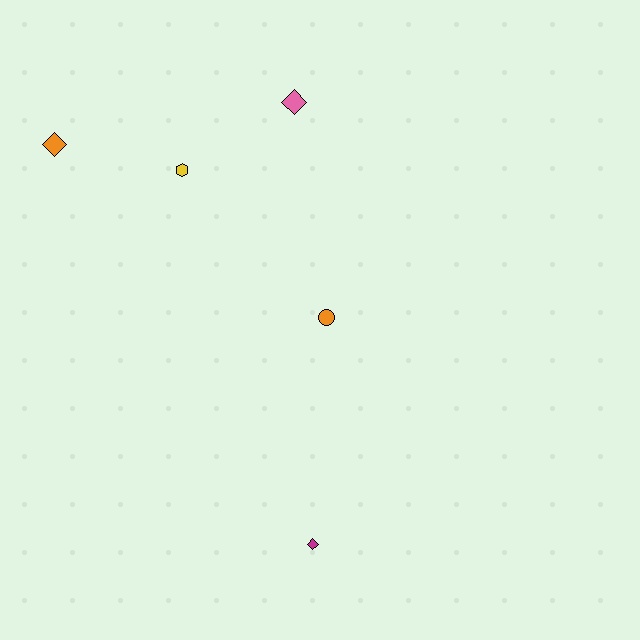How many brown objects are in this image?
There are no brown objects.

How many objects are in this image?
There are 5 objects.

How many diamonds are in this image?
There are 3 diamonds.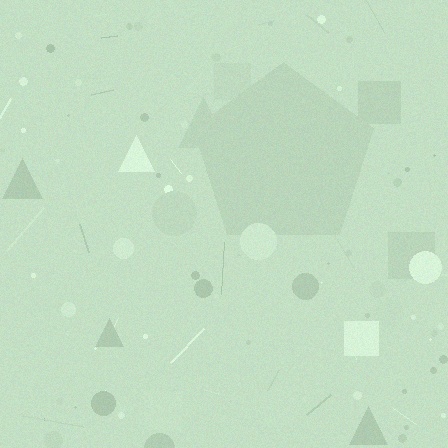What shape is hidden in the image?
A pentagon is hidden in the image.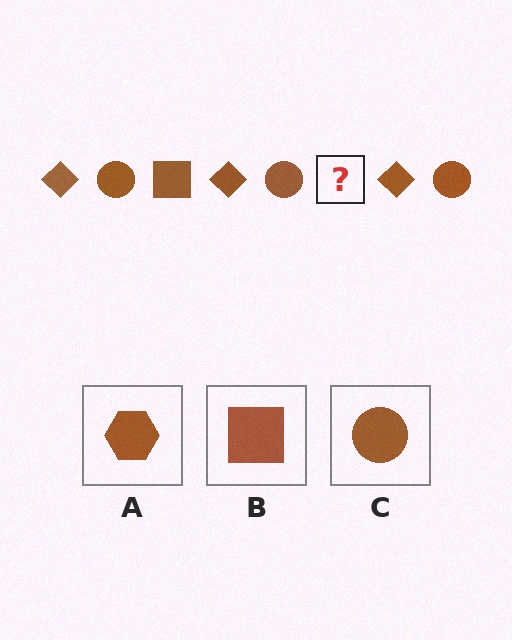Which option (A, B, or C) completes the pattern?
B.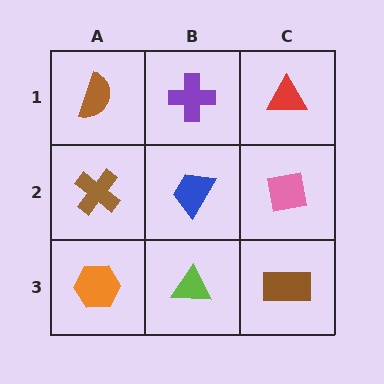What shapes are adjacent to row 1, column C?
A pink square (row 2, column C), a purple cross (row 1, column B).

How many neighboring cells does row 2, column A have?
3.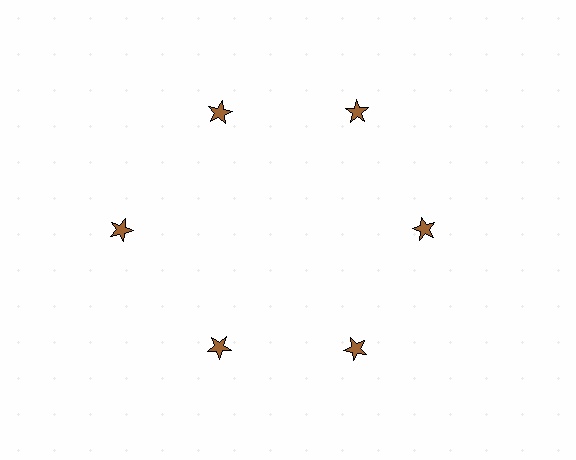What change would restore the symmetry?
The symmetry would be restored by moving it inward, back onto the ring so that all 6 stars sit at equal angles and equal distance from the center.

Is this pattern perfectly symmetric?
No. The 6 brown stars are arranged in a ring, but one element near the 9 o'clock position is pushed outward from the center, breaking the 6-fold rotational symmetry.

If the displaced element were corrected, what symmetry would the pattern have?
It would have 6-fold rotational symmetry — the pattern would map onto itself every 60 degrees.